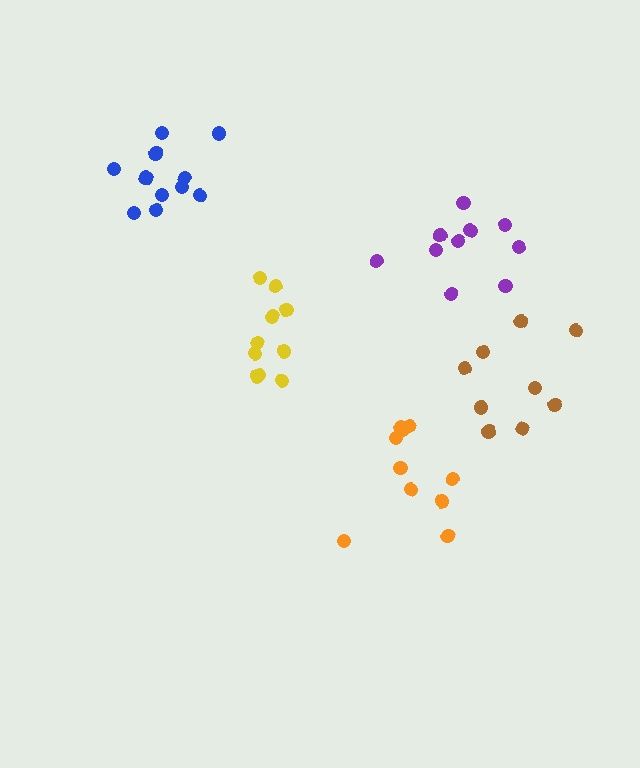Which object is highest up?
The blue cluster is topmost.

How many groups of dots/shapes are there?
There are 5 groups.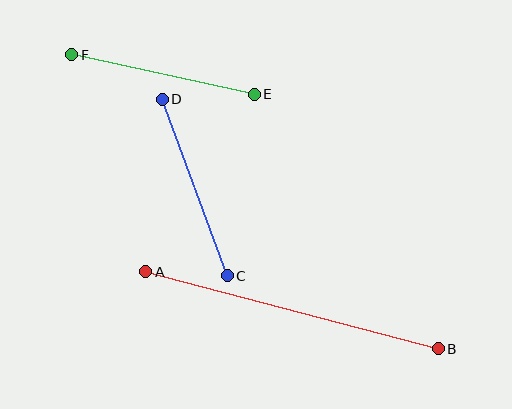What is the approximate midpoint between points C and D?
The midpoint is at approximately (195, 187) pixels.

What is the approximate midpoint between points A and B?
The midpoint is at approximately (292, 310) pixels.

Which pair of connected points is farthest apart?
Points A and B are farthest apart.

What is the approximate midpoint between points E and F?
The midpoint is at approximately (163, 74) pixels.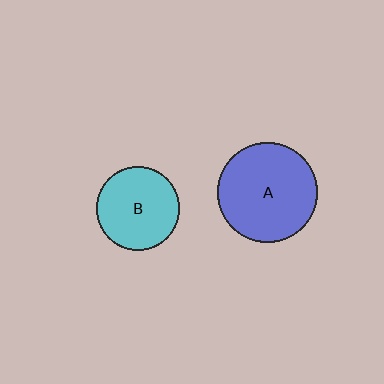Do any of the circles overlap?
No, none of the circles overlap.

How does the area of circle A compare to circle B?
Approximately 1.4 times.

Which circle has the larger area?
Circle A (blue).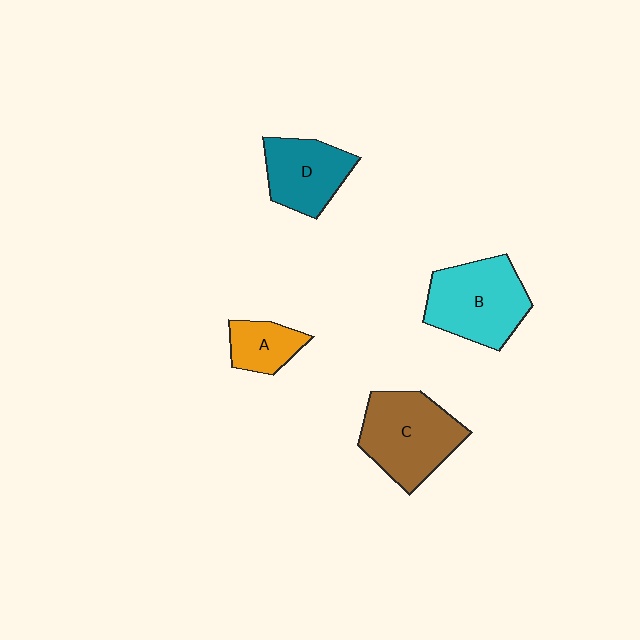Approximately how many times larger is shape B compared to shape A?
Approximately 2.2 times.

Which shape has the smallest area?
Shape A (orange).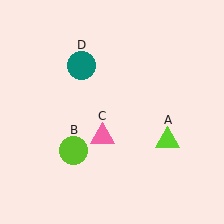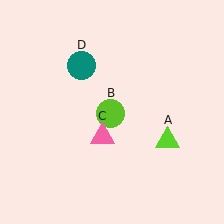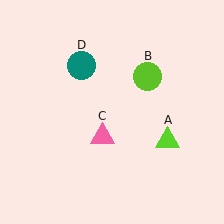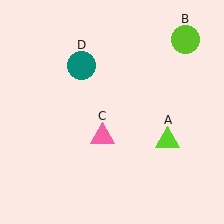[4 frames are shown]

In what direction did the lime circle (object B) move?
The lime circle (object B) moved up and to the right.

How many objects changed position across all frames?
1 object changed position: lime circle (object B).